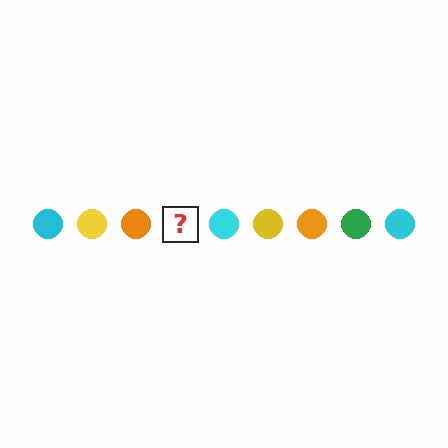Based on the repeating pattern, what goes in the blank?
The blank should be a green circle.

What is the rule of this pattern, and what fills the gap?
The rule is that the pattern cycles through cyan, yellow, orange, green circles. The gap should be filled with a green circle.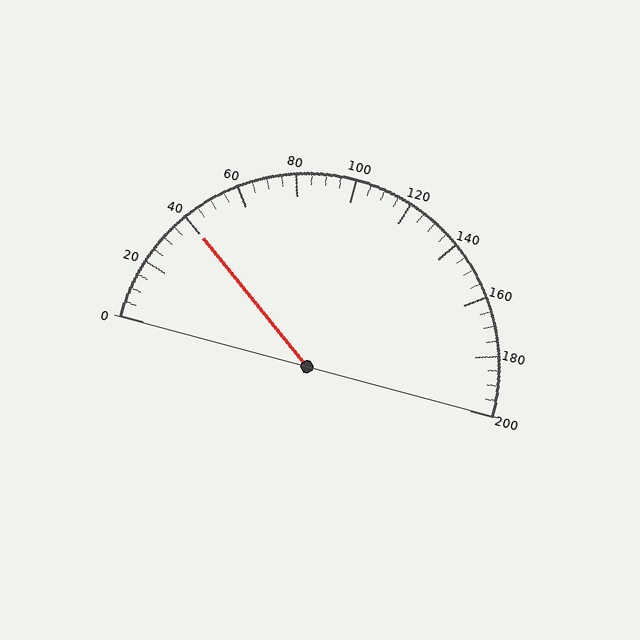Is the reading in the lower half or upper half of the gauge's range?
The reading is in the lower half of the range (0 to 200).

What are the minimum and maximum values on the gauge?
The gauge ranges from 0 to 200.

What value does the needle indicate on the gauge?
The needle indicates approximately 40.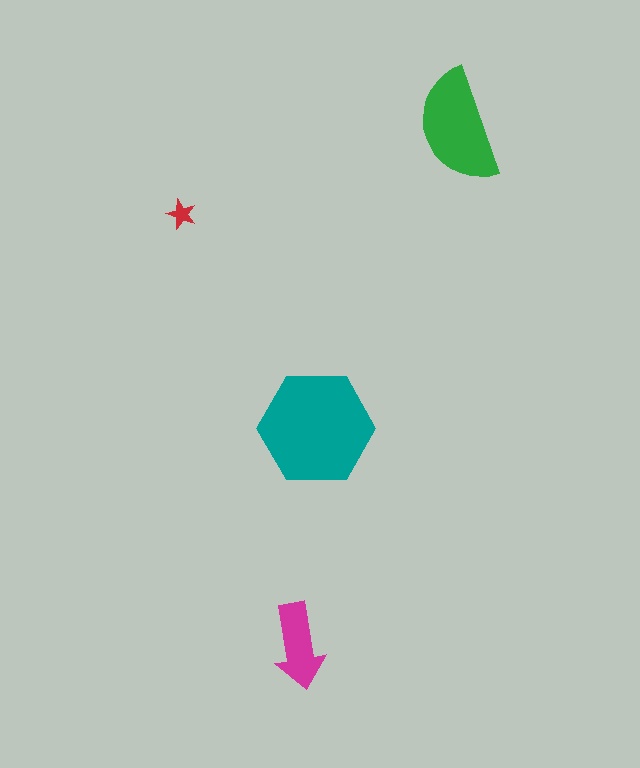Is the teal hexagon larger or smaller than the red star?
Larger.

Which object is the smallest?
The red star.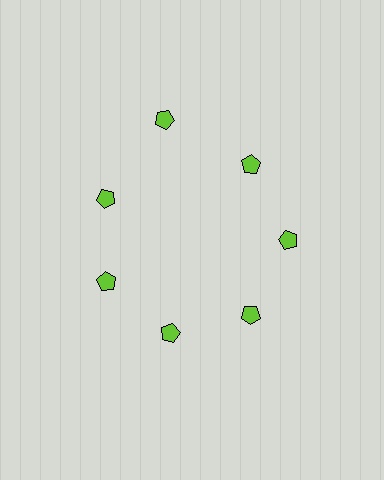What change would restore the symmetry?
The symmetry would be restored by moving it inward, back onto the ring so that all 7 pentagons sit at equal angles and equal distance from the center.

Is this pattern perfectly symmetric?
No. The 7 lime pentagons are arranged in a ring, but one element near the 12 o'clock position is pushed outward from the center, breaking the 7-fold rotational symmetry.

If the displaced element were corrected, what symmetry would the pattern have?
It would have 7-fold rotational symmetry — the pattern would map onto itself every 51 degrees.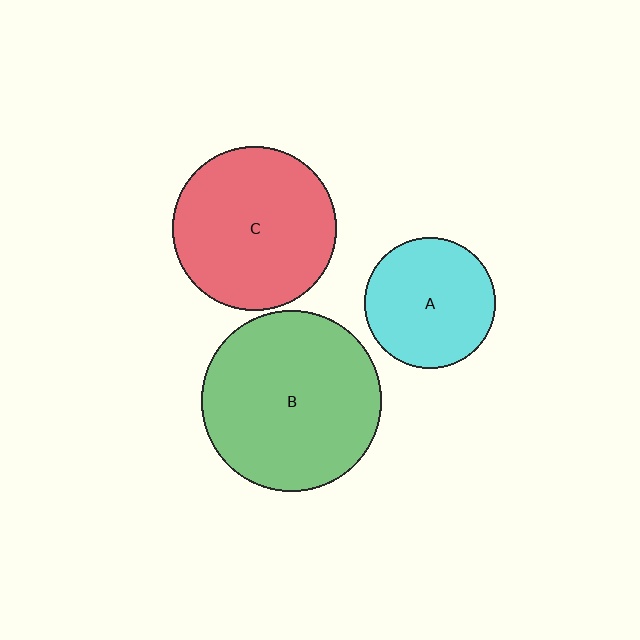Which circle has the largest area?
Circle B (green).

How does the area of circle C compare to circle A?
Approximately 1.6 times.